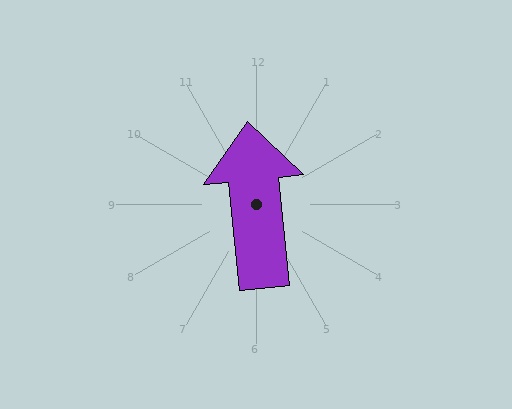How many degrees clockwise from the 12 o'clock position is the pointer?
Approximately 354 degrees.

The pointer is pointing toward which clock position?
Roughly 12 o'clock.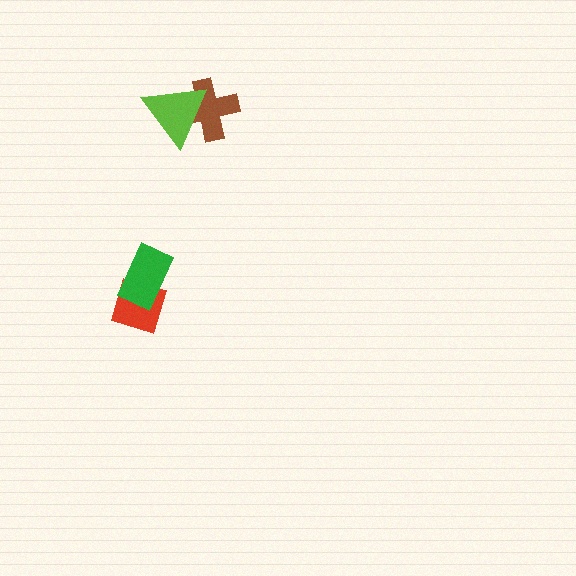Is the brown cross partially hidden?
Yes, it is partially covered by another shape.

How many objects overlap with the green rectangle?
1 object overlaps with the green rectangle.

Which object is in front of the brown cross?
The lime triangle is in front of the brown cross.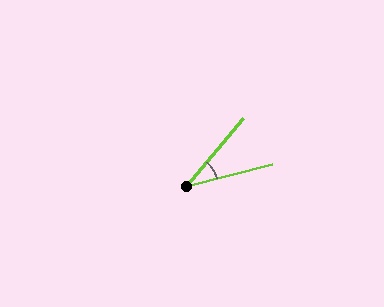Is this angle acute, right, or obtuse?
It is acute.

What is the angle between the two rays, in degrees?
Approximately 36 degrees.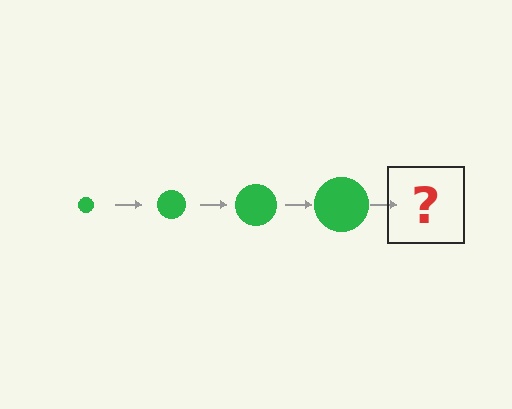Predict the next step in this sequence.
The next step is a green circle, larger than the previous one.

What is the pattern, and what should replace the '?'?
The pattern is that the circle gets progressively larger each step. The '?' should be a green circle, larger than the previous one.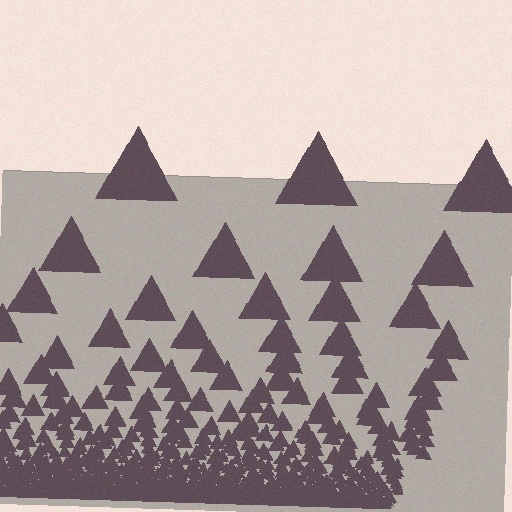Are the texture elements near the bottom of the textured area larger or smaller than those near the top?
Smaller. The gradient is inverted — elements near the bottom are smaller and denser.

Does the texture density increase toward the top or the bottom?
Density increases toward the bottom.